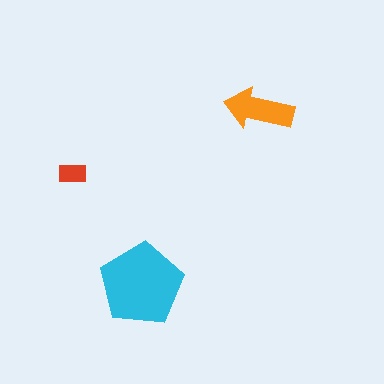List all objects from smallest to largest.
The red rectangle, the orange arrow, the cyan pentagon.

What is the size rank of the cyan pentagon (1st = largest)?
1st.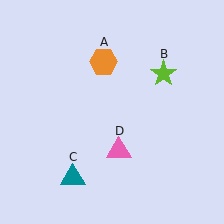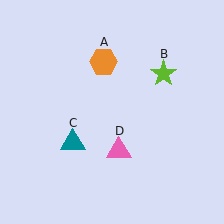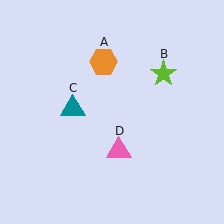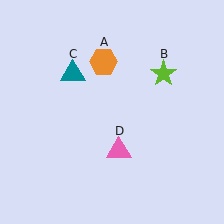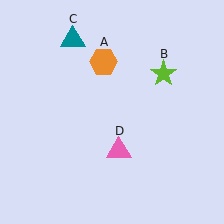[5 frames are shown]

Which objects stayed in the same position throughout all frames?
Orange hexagon (object A) and lime star (object B) and pink triangle (object D) remained stationary.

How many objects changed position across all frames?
1 object changed position: teal triangle (object C).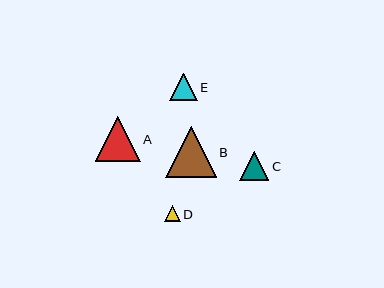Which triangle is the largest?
Triangle B is the largest with a size of approximately 50 pixels.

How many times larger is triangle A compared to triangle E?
Triangle A is approximately 1.6 times the size of triangle E.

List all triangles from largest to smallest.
From largest to smallest: B, A, C, E, D.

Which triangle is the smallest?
Triangle D is the smallest with a size of approximately 15 pixels.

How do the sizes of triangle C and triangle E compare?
Triangle C and triangle E are approximately the same size.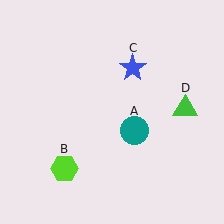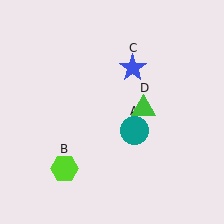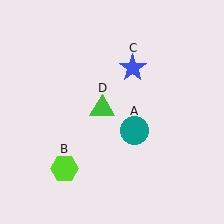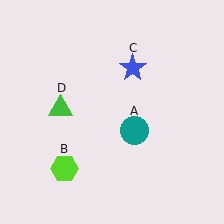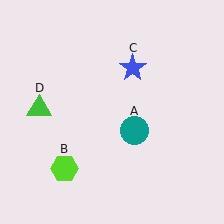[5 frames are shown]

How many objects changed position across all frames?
1 object changed position: green triangle (object D).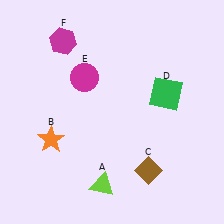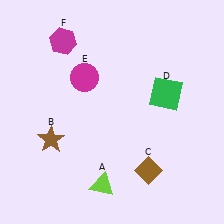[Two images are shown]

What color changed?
The star (B) changed from orange in Image 1 to brown in Image 2.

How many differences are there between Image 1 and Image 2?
There is 1 difference between the two images.